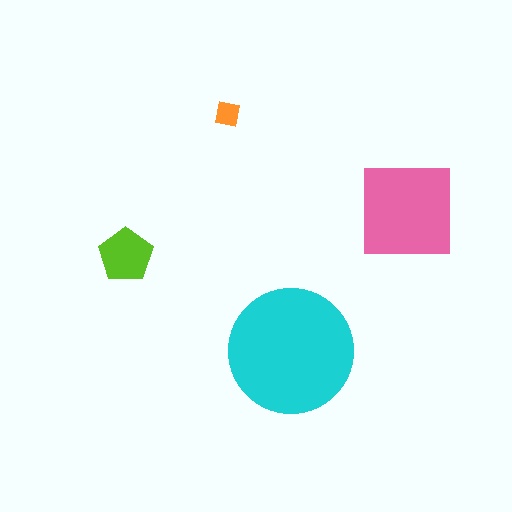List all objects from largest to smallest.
The cyan circle, the pink square, the lime pentagon, the orange square.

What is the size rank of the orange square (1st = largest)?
4th.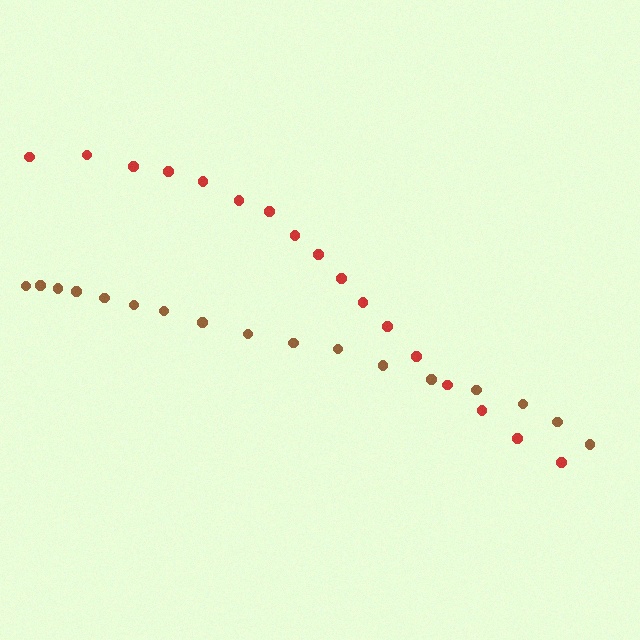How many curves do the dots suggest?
There are 2 distinct paths.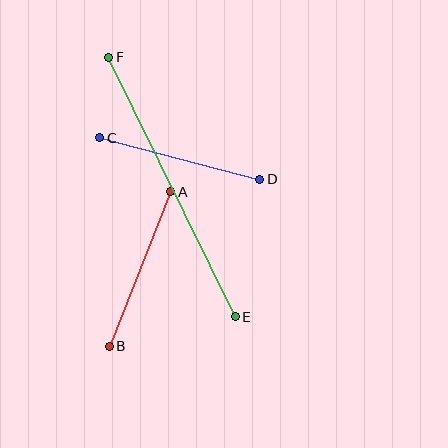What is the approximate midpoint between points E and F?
The midpoint is at approximately (172, 187) pixels.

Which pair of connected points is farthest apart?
Points E and F are farthest apart.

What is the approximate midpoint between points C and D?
The midpoint is at approximately (180, 158) pixels.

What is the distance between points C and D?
The distance is approximately 165 pixels.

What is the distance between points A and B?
The distance is approximately 166 pixels.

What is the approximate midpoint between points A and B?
The midpoint is at approximately (140, 269) pixels.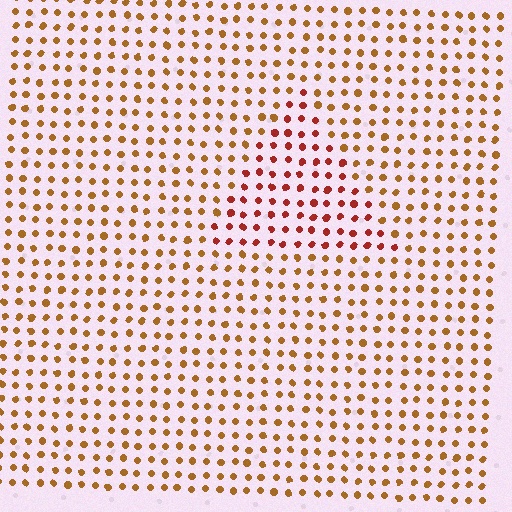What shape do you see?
I see a triangle.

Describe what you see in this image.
The image is filled with small brown elements in a uniform arrangement. A triangle-shaped region is visible where the elements are tinted to a slightly different hue, forming a subtle color boundary.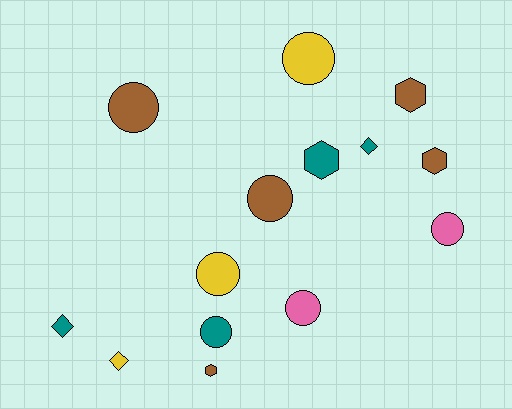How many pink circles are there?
There are 2 pink circles.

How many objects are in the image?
There are 14 objects.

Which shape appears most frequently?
Circle, with 7 objects.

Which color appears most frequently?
Brown, with 5 objects.